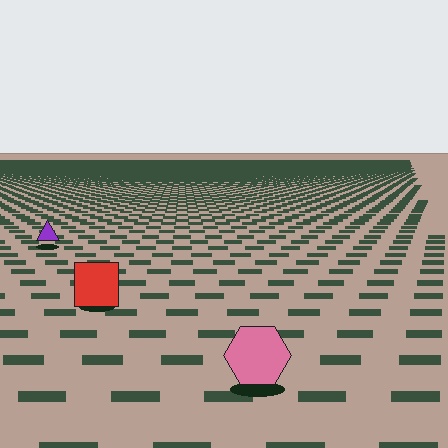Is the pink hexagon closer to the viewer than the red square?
Yes. The pink hexagon is closer — you can tell from the texture gradient: the ground texture is coarser near it.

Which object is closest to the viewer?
The pink hexagon is closest. The texture marks near it are larger and more spread out.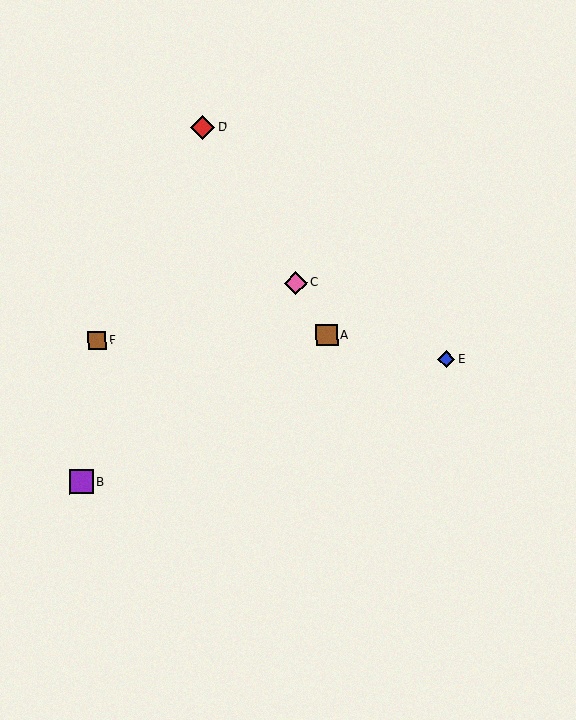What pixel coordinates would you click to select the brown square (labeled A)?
Click at (327, 335) to select the brown square A.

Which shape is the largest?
The red diamond (labeled D) is the largest.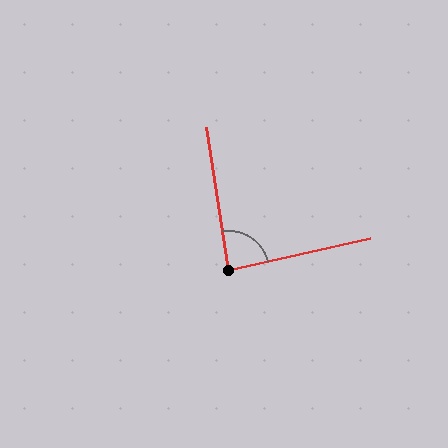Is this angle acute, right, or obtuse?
It is approximately a right angle.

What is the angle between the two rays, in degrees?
Approximately 86 degrees.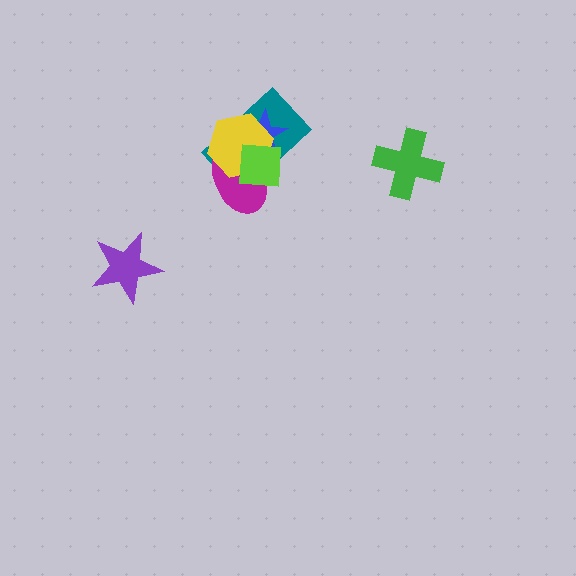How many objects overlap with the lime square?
4 objects overlap with the lime square.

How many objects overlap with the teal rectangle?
4 objects overlap with the teal rectangle.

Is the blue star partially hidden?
Yes, it is partially covered by another shape.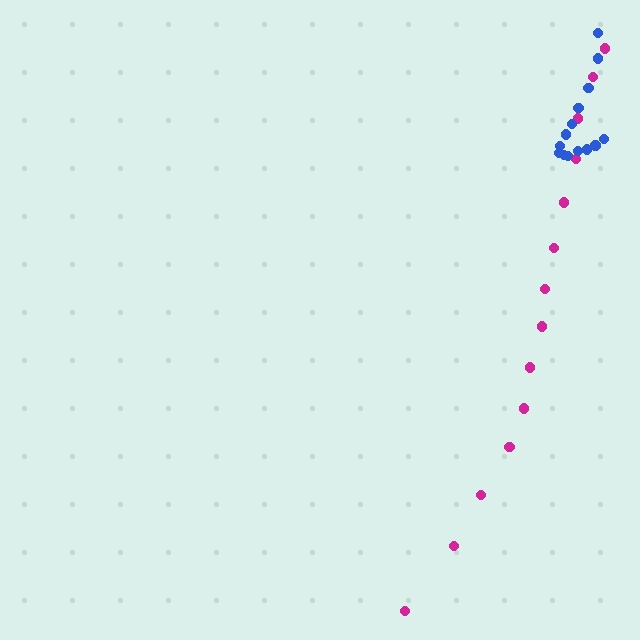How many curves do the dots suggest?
There are 2 distinct paths.